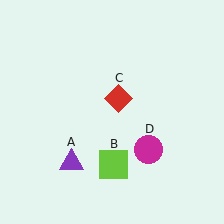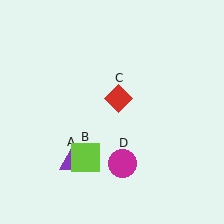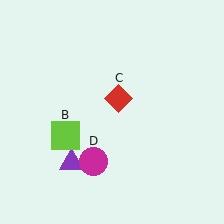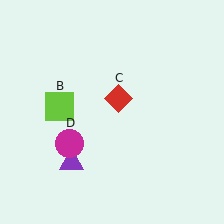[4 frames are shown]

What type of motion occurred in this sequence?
The lime square (object B), magenta circle (object D) rotated clockwise around the center of the scene.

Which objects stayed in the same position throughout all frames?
Purple triangle (object A) and red diamond (object C) remained stationary.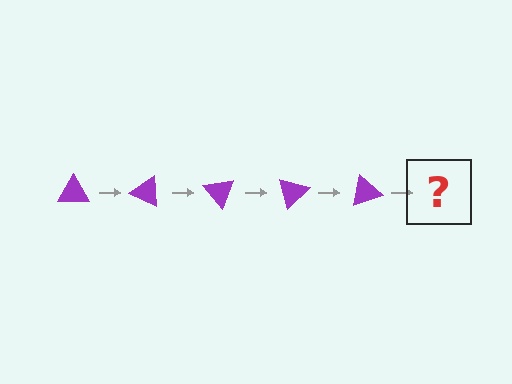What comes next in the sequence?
The next element should be a purple triangle rotated 125 degrees.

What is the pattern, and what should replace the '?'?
The pattern is that the triangle rotates 25 degrees each step. The '?' should be a purple triangle rotated 125 degrees.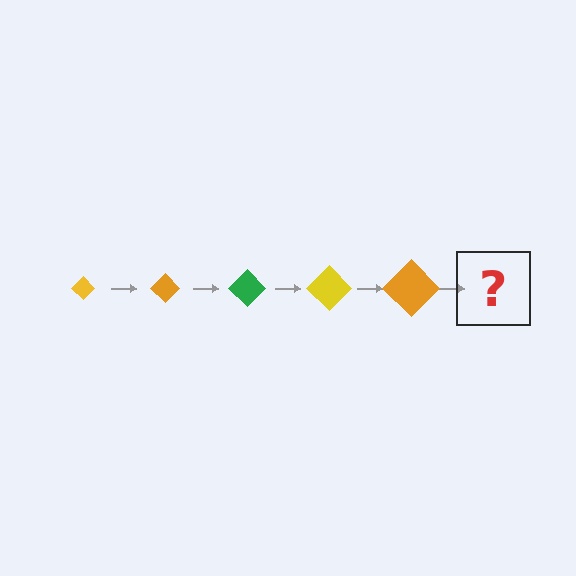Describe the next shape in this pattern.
It should be a green diamond, larger than the previous one.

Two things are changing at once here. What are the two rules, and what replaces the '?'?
The two rules are that the diamond grows larger each step and the color cycles through yellow, orange, and green. The '?' should be a green diamond, larger than the previous one.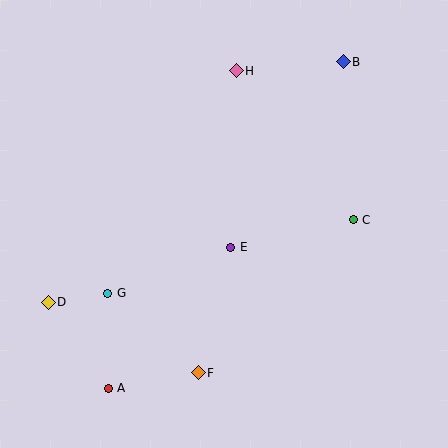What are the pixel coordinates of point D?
Point D is at (48, 302).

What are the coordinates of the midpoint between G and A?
The midpoint between G and A is at (108, 341).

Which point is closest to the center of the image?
Point E at (231, 247) is closest to the center.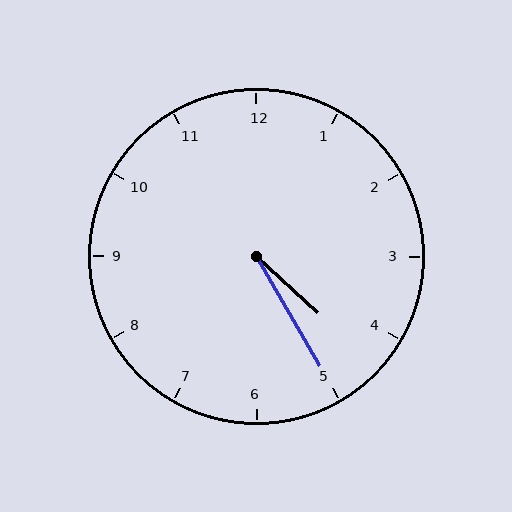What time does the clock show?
4:25.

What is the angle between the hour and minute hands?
Approximately 18 degrees.